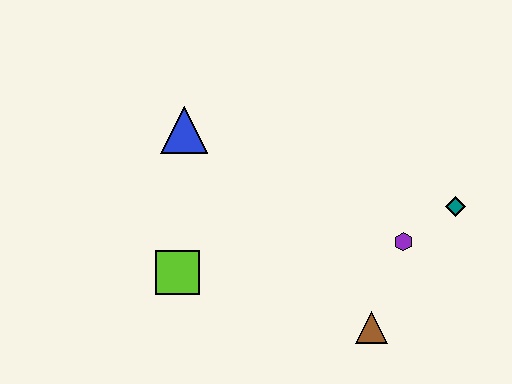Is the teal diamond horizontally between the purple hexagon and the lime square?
No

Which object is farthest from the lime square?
The teal diamond is farthest from the lime square.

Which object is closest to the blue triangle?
The lime square is closest to the blue triangle.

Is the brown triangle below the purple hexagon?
Yes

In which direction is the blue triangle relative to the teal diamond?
The blue triangle is to the left of the teal diamond.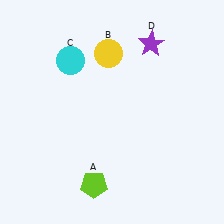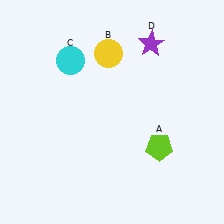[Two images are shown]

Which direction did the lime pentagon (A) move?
The lime pentagon (A) moved right.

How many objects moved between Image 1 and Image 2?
1 object moved between the two images.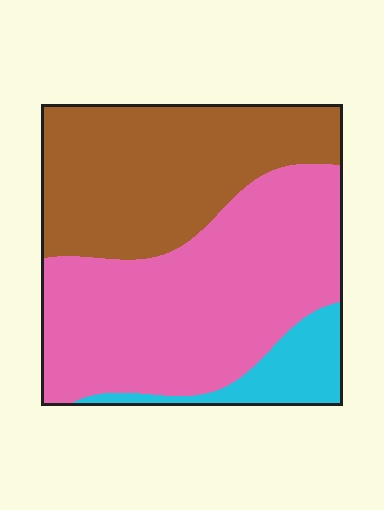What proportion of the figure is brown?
Brown takes up about three eighths (3/8) of the figure.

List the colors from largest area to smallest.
From largest to smallest: pink, brown, cyan.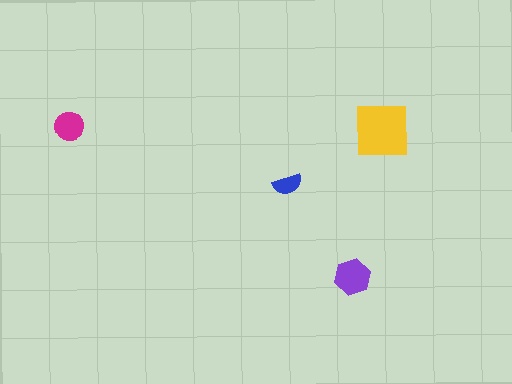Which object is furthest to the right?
The yellow square is rightmost.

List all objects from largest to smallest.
The yellow square, the purple hexagon, the magenta circle, the blue semicircle.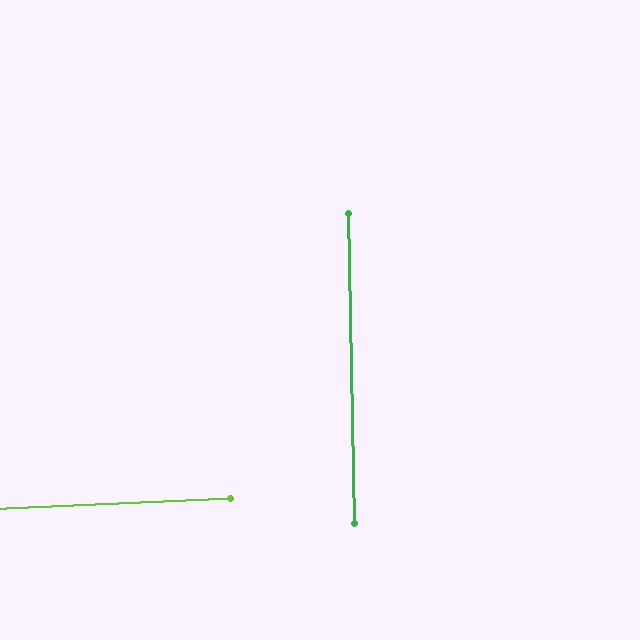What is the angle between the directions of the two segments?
Approximately 88 degrees.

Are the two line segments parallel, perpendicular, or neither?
Perpendicular — they meet at approximately 88°.